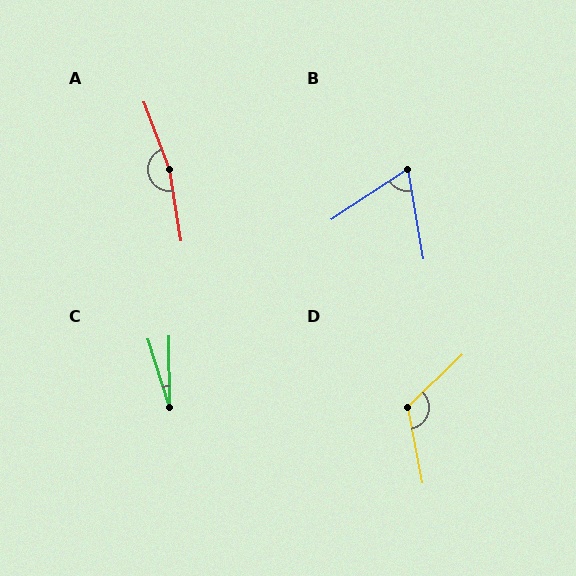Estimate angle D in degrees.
Approximately 124 degrees.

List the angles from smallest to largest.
C (17°), B (66°), D (124°), A (168°).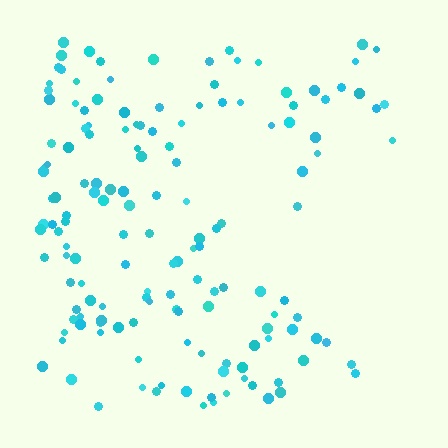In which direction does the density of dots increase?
From right to left, with the left side densest.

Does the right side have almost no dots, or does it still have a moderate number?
Still a moderate number, just noticeably fewer than the left.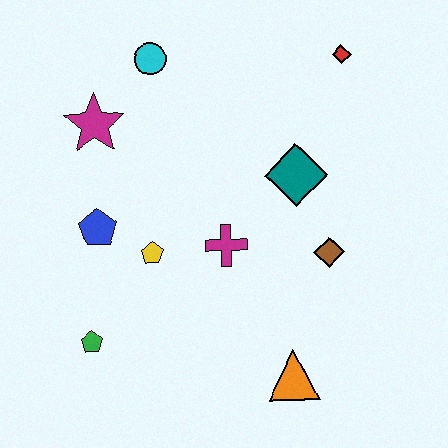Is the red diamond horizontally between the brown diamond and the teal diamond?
No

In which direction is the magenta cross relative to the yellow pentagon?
The magenta cross is to the right of the yellow pentagon.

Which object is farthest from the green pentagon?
The red diamond is farthest from the green pentagon.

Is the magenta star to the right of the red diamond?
No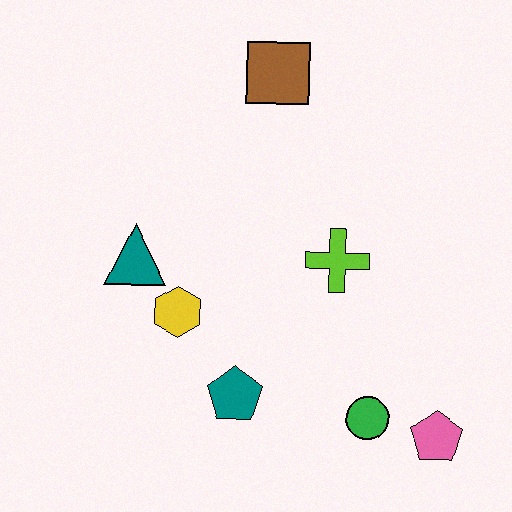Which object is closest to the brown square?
The lime cross is closest to the brown square.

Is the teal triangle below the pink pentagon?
No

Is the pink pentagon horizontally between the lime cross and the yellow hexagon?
No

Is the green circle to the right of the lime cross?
Yes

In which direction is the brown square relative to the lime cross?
The brown square is above the lime cross.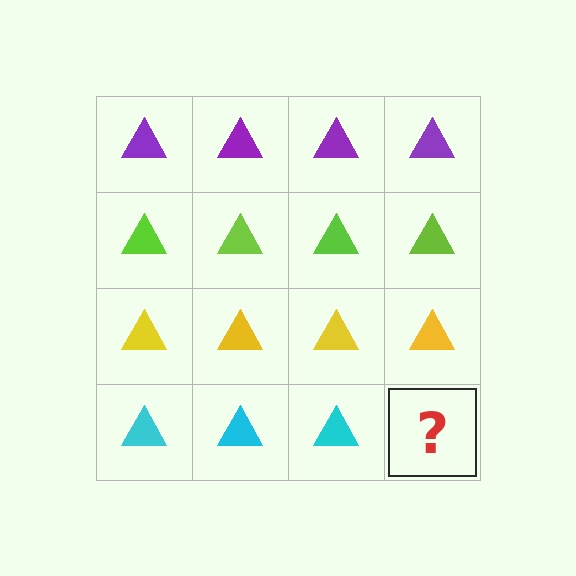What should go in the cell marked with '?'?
The missing cell should contain a cyan triangle.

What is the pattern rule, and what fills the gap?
The rule is that each row has a consistent color. The gap should be filled with a cyan triangle.